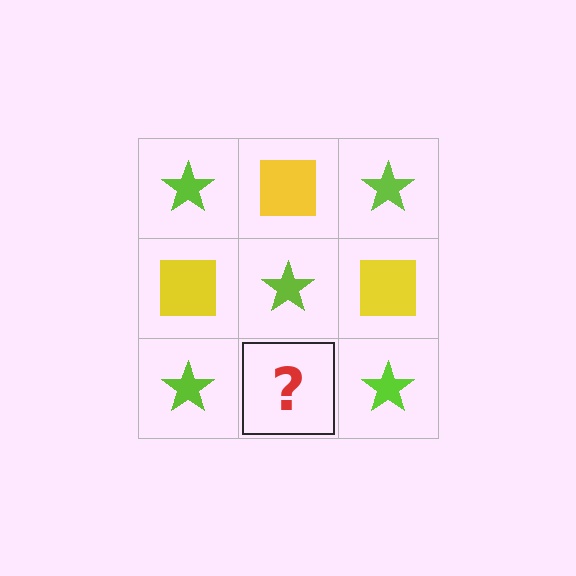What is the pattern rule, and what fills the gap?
The rule is that it alternates lime star and yellow square in a checkerboard pattern. The gap should be filled with a yellow square.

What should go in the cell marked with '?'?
The missing cell should contain a yellow square.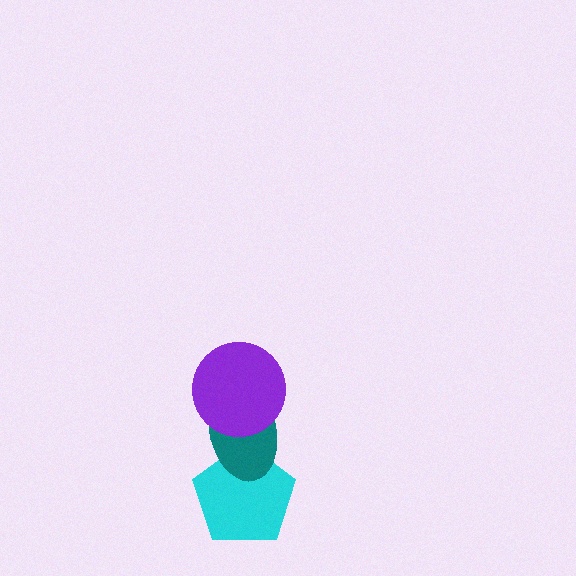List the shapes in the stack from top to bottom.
From top to bottom: the purple circle, the teal ellipse, the cyan pentagon.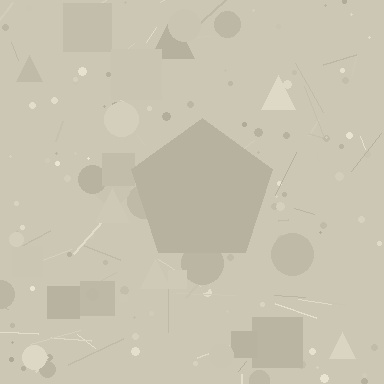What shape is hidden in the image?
A pentagon is hidden in the image.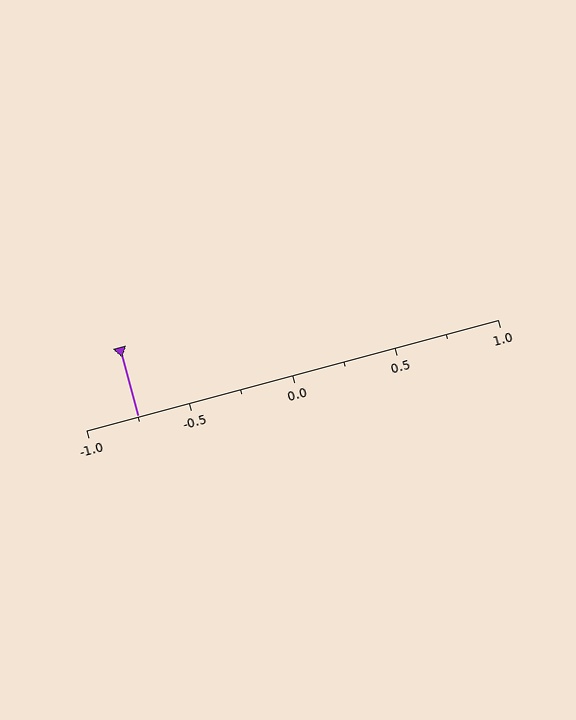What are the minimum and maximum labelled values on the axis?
The axis runs from -1.0 to 1.0.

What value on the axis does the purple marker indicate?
The marker indicates approximately -0.75.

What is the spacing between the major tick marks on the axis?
The major ticks are spaced 0.5 apart.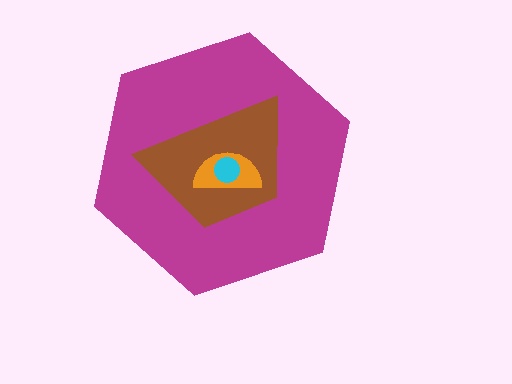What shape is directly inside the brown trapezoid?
The orange semicircle.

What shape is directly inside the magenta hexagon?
The brown trapezoid.